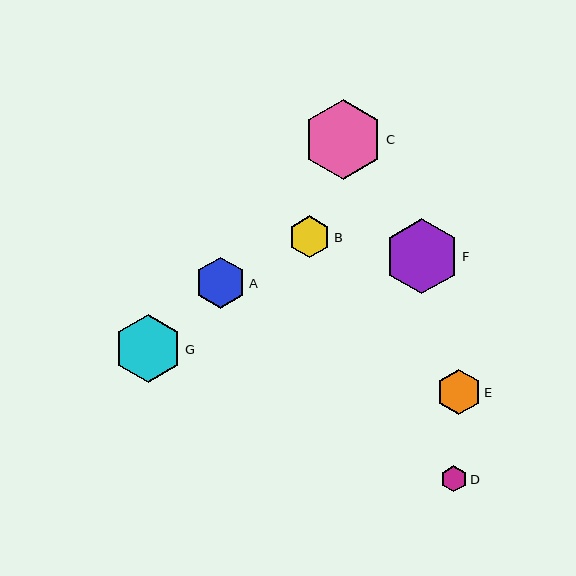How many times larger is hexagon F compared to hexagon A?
Hexagon F is approximately 1.5 times the size of hexagon A.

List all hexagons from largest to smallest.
From largest to smallest: C, F, G, A, E, B, D.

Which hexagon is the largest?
Hexagon C is the largest with a size of approximately 80 pixels.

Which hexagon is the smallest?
Hexagon D is the smallest with a size of approximately 26 pixels.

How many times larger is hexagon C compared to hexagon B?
Hexagon C is approximately 1.9 times the size of hexagon B.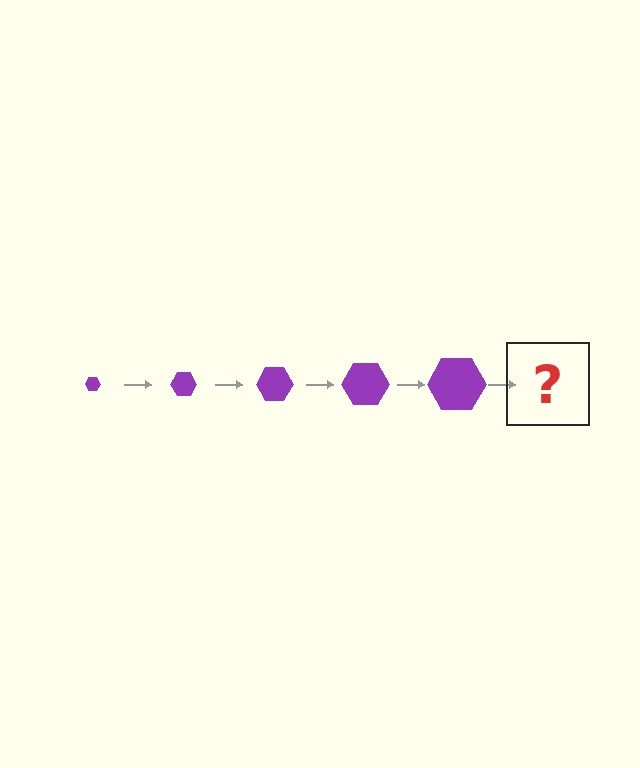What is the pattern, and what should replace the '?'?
The pattern is that the hexagon gets progressively larger each step. The '?' should be a purple hexagon, larger than the previous one.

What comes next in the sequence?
The next element should be a purple hexagon, larger than the previous one.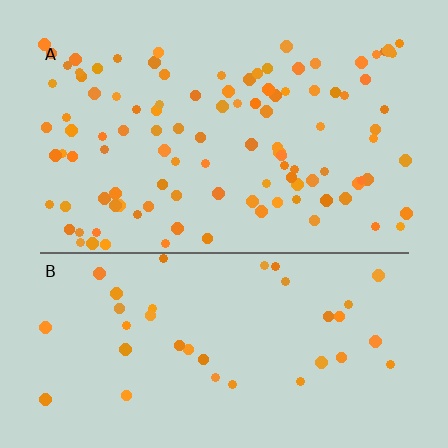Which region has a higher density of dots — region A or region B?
A (the top).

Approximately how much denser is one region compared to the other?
Approximately 2.8× — region A over region B.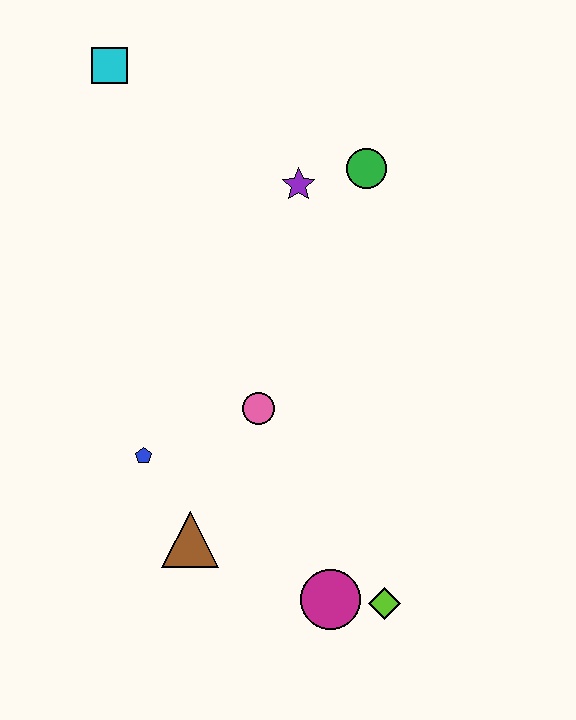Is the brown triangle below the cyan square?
Yes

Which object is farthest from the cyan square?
The lime diamond is farthest from the cyan square.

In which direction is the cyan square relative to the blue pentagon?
The cyan square is above the blue pentagon.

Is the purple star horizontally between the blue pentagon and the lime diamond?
Yes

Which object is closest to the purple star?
The green circle is closest to the purple star.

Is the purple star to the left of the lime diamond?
Yes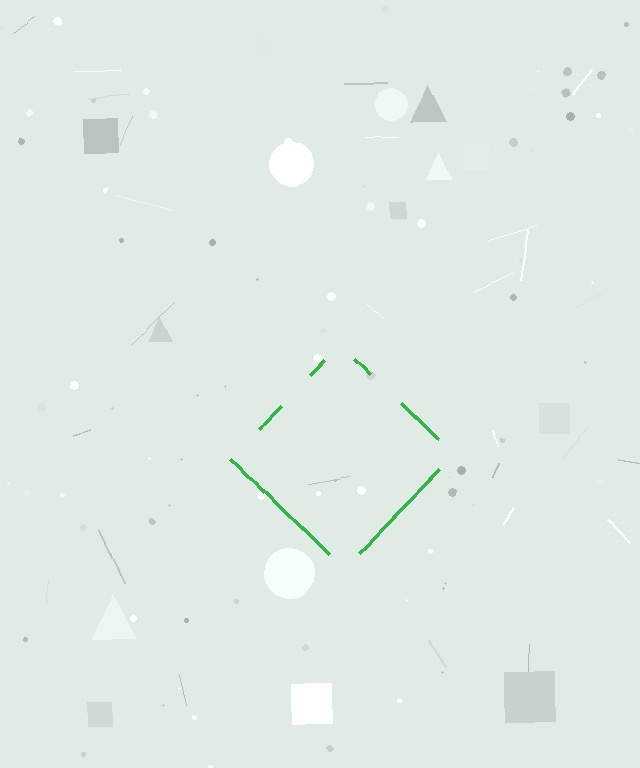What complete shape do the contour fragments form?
The contour fragments form a diamond.